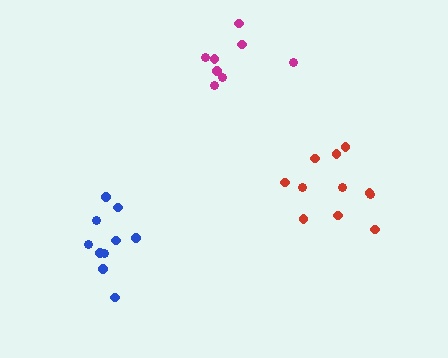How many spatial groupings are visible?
There are 3 spatial groupings.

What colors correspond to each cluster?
The clusters are colored: red, blue, magenta.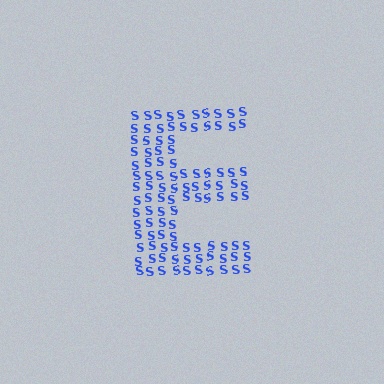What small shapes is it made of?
It is made of small letter S's.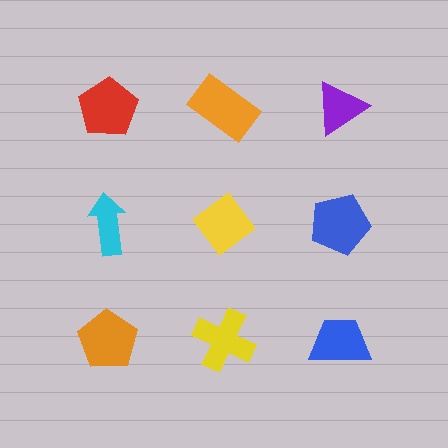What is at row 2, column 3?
A blue pentagon.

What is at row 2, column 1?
A cyan arrow.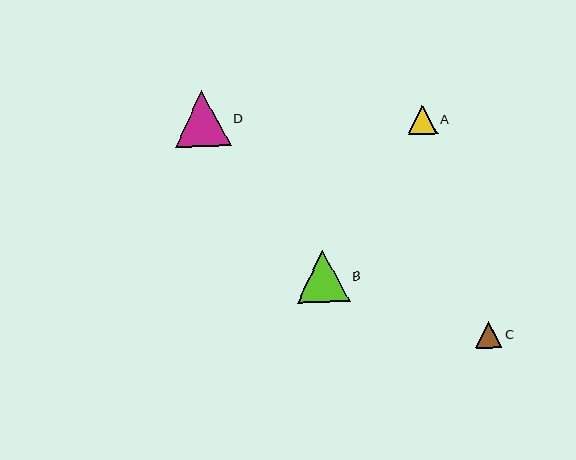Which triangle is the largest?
Triangle D is the largest with a size of approximately 55 pixels.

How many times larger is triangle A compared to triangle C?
Triangle A is approximately 1.1 times the size of triangle C.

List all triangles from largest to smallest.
From largest to smallest: D, B, A, C.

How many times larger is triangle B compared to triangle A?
Triangle B is approximately 1.8 times the size of triangle A.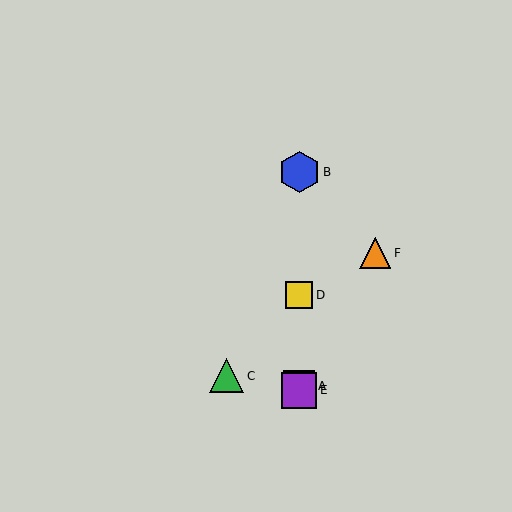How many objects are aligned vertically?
4 objects (A, B, D, E) are aligned vertically.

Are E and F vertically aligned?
No, E is at x≈299 and F is at x≈375.